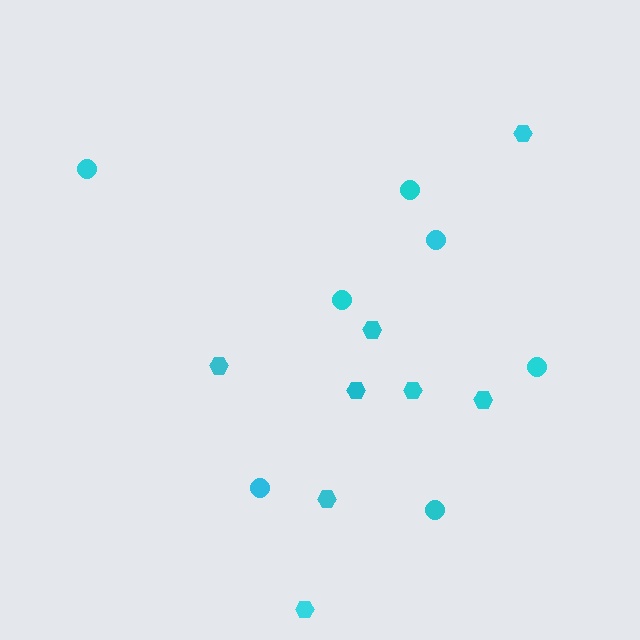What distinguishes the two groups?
There are 2 groups: one group of hexagons (8) and one group of circles (7).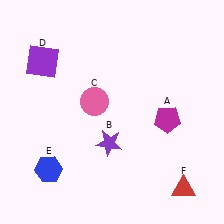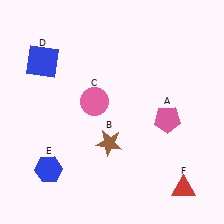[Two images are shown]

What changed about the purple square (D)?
In Image 1, D is purple. In Image 2, it changed to blue.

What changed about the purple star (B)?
In Image 1, B is purple. In Image 2, it changed to brown.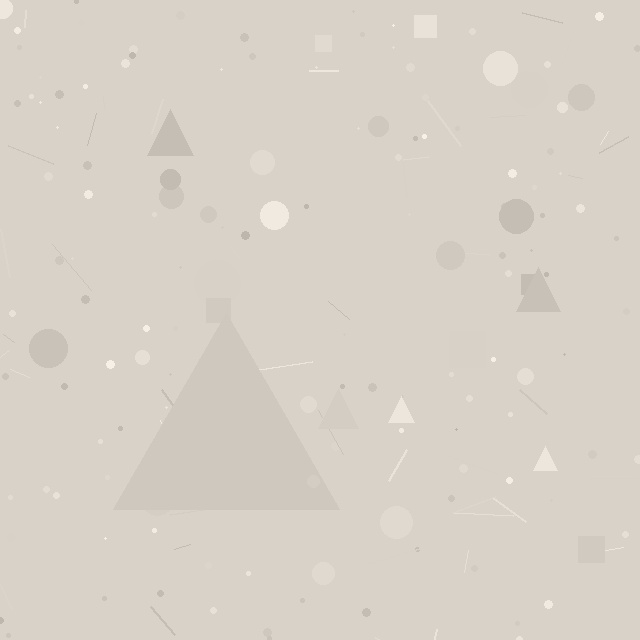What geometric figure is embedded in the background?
A triangle is embedded in the background.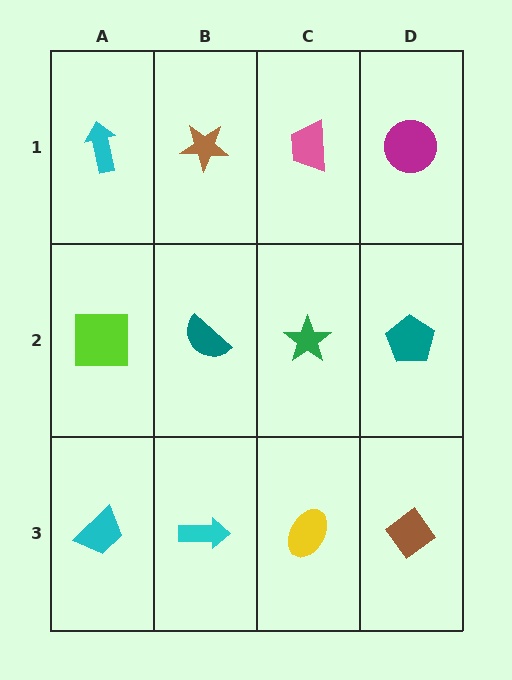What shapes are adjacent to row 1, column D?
A teal pentagon (row 2, column D), a pink trapezoid (row 1, column C).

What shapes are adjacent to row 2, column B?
A brown star (row 1, column B), a cyan arrow (row 3, column B), a lime square (row 2, column A), a green star (row 2, column C).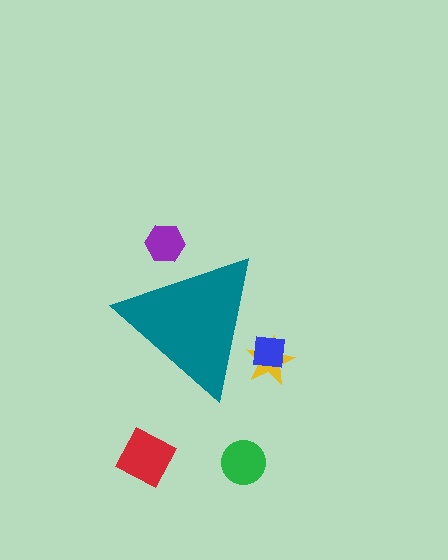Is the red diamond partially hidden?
No, the red diamond is fully visible.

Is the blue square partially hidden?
Yes, the blue square is partially hidden behind the teal triangle.